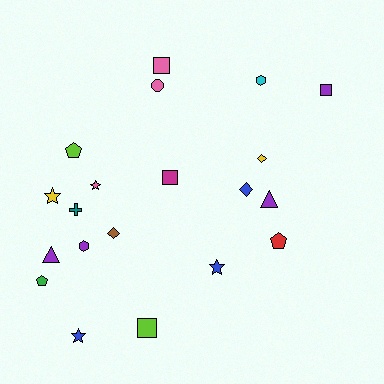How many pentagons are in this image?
There are 3 pentagons.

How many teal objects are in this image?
There is 1 teal object.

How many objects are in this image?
There are 20 objects.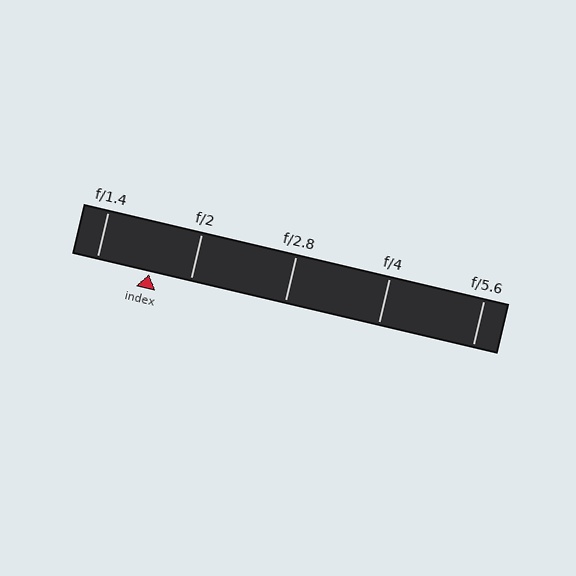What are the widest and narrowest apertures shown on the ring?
The widest aperture shown is f/1.4 and the narrowest is f/5.6.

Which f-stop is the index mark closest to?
The index mark is closest to f/2.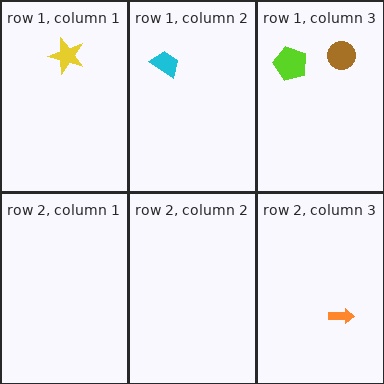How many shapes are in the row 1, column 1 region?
1.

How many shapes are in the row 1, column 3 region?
2.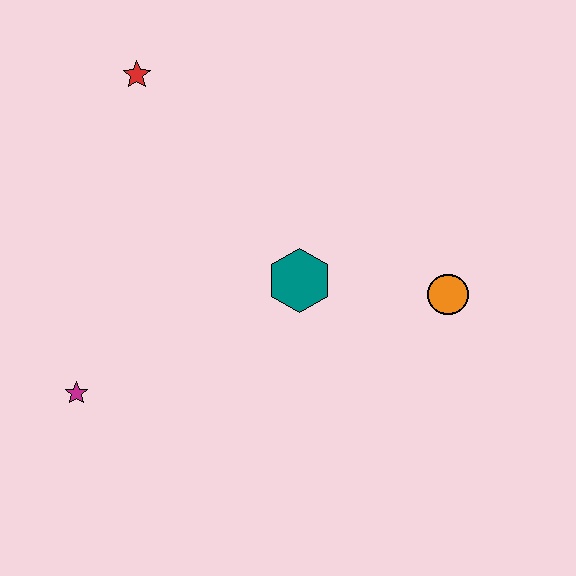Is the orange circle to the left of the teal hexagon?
No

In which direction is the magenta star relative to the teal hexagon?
The magenta star is to the left of the teal hexagon.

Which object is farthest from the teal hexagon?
The red star is farthest from the teal hexagon.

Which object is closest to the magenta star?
The teal hexagon is closest to the magenta star.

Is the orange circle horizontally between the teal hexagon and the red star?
No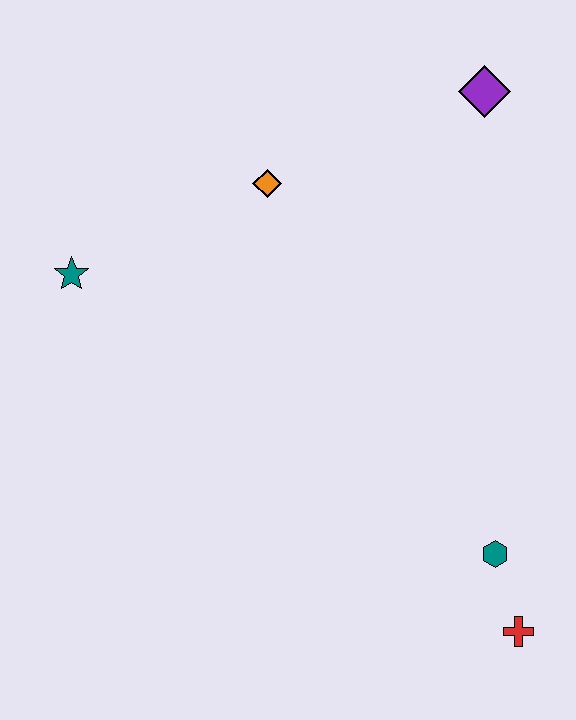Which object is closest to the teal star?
The orange diamond is closest to the teal star.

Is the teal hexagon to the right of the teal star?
Yes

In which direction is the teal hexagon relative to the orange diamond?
The teal hexagon is below the orange diamond.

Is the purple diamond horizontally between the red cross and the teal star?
Yes